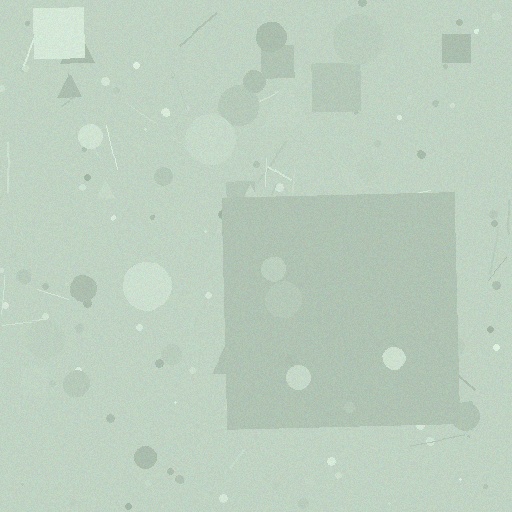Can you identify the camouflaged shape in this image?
The camouflaged shape is a square.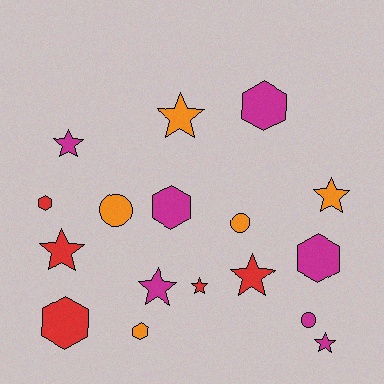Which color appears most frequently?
Magenta, with 7 objects.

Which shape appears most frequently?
Star, with 8 objects.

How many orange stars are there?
There are 2 orange stars.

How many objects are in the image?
There are 17 objects.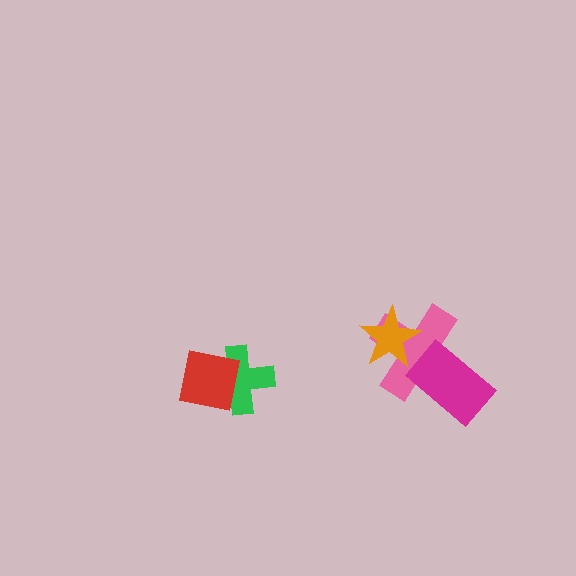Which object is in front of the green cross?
The red square is in front of the green cross.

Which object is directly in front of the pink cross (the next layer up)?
The orange star is directly in front of the pink cross.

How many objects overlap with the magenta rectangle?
1 object overlaps with the magenta rectangle.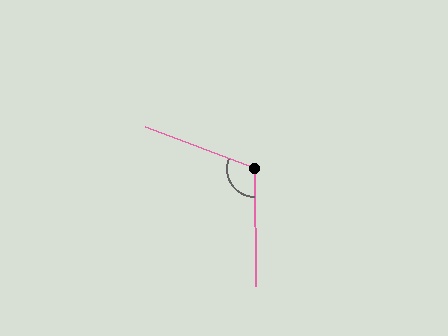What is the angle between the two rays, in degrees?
Approximately 111 degrees.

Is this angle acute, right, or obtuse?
It is obtuse.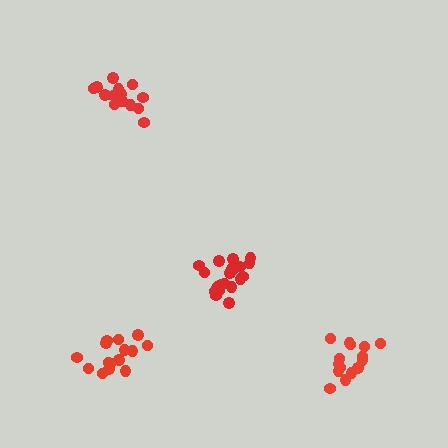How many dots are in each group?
Group 1: 21 dots, Group 2: 15 dots, Group 3: 16 dots, Group 4: 15 dots (67 total).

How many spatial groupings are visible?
There are 4 spatial groupings.